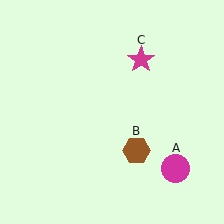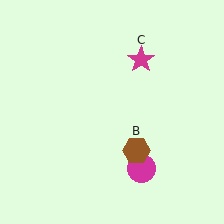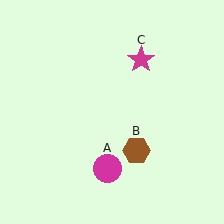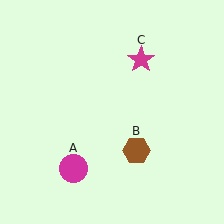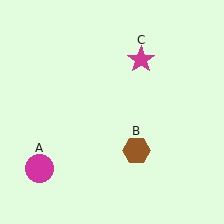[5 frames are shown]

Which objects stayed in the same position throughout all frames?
Brown hexagon (object B) and magenta star (object C) remained stationary.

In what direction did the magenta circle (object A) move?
The magenta circle (object A) moved left.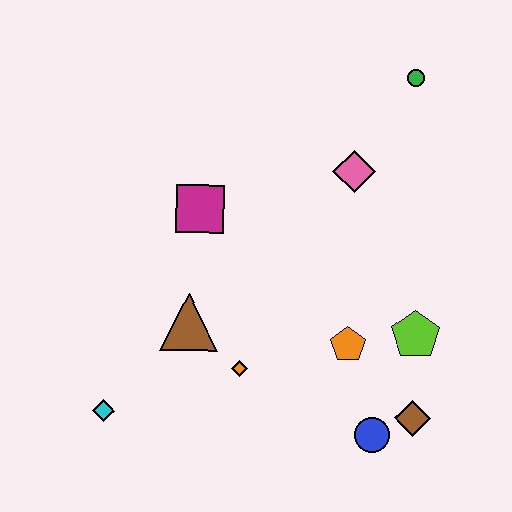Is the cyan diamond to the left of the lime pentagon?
Yes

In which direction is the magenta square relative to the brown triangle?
The magenta square is above the brown triangle.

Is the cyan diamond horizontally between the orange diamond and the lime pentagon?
No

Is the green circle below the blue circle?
No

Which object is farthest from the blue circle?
The green circle is farthest from the blue circle.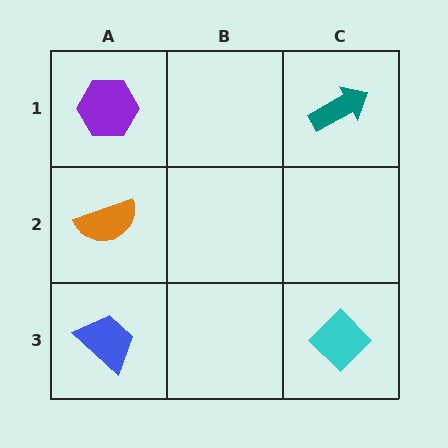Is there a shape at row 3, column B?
No, that cell is empty.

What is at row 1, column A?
A purple hexagon.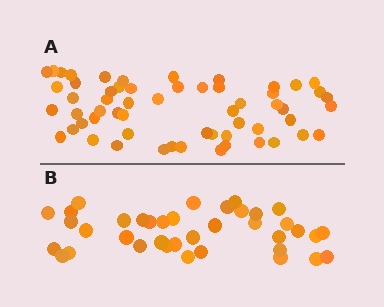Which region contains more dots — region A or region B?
Region A (the top region) has more dots.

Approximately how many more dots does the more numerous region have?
Region A has approximately 20 more dots than region B.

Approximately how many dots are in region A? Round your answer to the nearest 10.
About 60 dots. (The exact count is 58, which rounds to 60.)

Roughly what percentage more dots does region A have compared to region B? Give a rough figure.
About 55% more.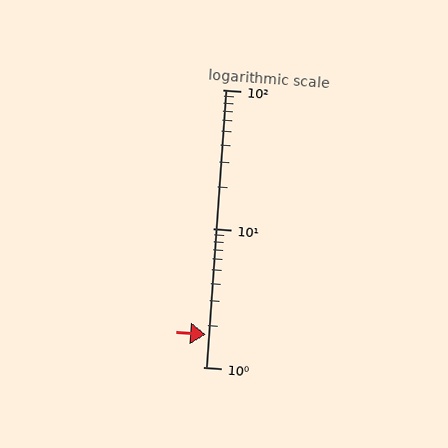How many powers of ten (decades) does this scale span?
The scale spans 2 decades, from 1 to 100.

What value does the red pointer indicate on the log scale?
The pointer indicates approximately 1.7.